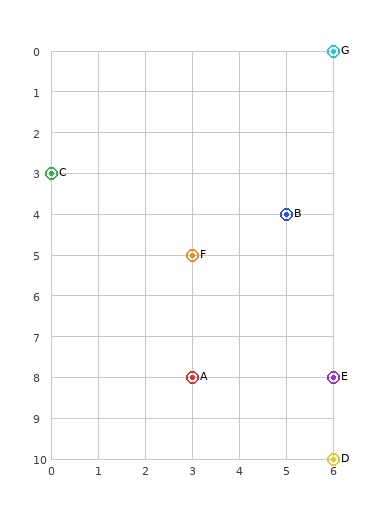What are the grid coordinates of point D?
Point D is at grid coordinates (6, 10).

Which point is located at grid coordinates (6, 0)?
Point G is at (6, 0).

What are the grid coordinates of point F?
Point F is at grid coordinates (3, 5).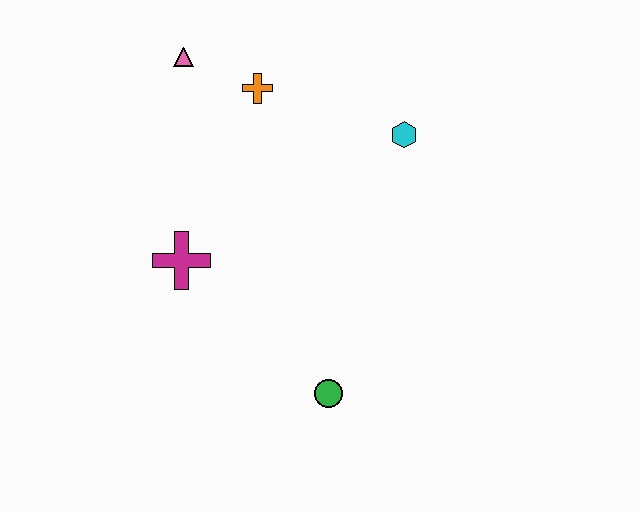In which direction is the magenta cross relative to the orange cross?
The magenta cross is below the orange cross.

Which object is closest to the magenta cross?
The orange cross is closest to the magenta cross.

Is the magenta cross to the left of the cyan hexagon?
Yes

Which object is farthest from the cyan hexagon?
The green circle is farthest from the cyan hexagon.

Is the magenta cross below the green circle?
No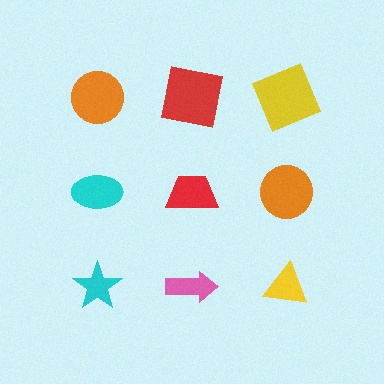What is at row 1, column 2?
A red square.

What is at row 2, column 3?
An orange circle.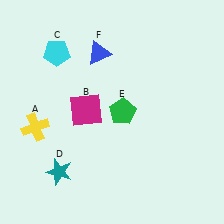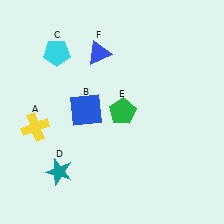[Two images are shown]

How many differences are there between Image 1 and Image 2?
There is 1 difference between the two images.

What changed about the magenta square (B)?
In Image 1, B is magenta. In Image 2, it changed to blue.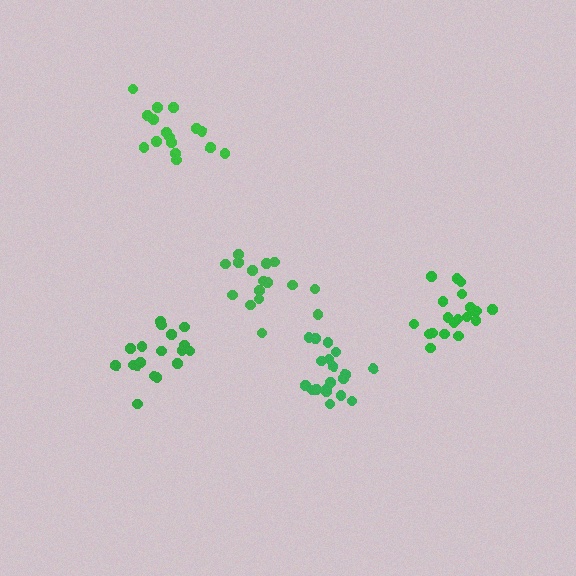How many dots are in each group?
Group 1: 20 dots, Group 2: 18 dots, Group 3: 20 dots, Group 4: 16 dots, Group 5: 16 dots (90 total).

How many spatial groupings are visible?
There are 5 spatial groupings.